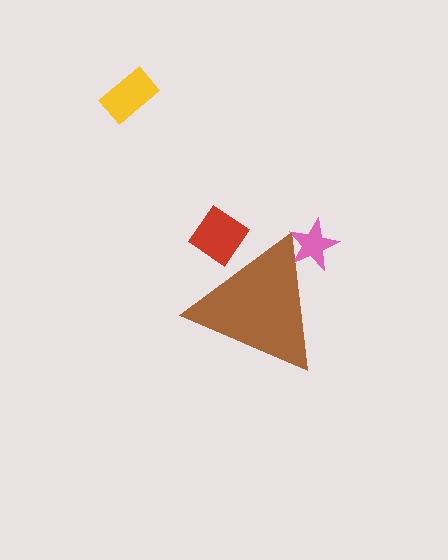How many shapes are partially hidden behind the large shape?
2 shapes are partially hidden.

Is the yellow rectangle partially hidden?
No, the yellow rectangle is fully visible.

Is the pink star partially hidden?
Yes, the pink star is partially hidden behind the brown triangle.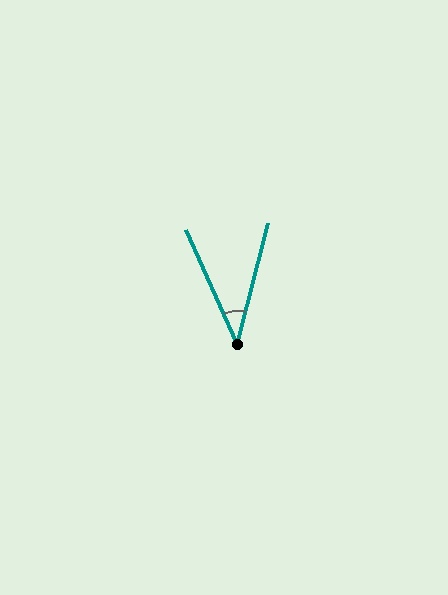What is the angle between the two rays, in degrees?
Approximately 38 degrees.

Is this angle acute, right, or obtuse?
It is acute.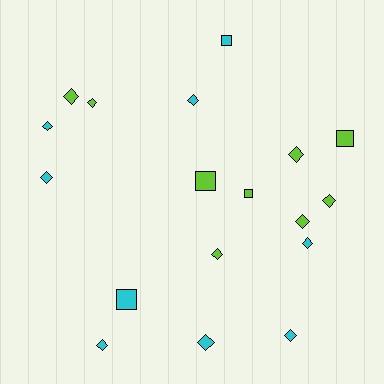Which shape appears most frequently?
Diamond, with 13 objects.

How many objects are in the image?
There are 18 objects.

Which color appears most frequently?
Cyan, with 9 objects.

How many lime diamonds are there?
There are 6 lime diamonds.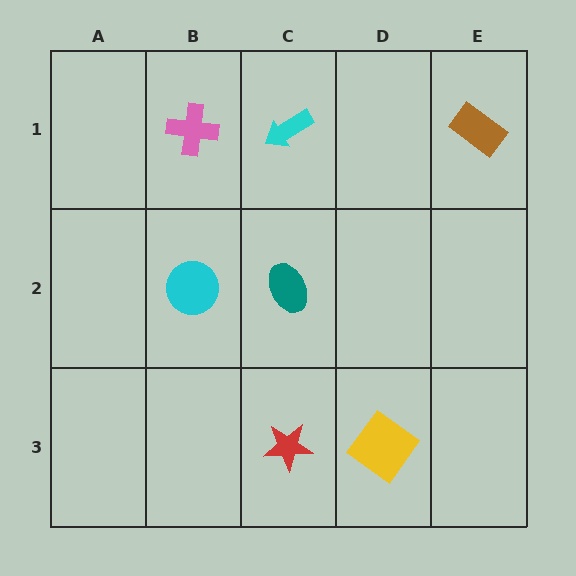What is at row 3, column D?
A yellow diamond.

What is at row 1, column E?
A brown rectangle.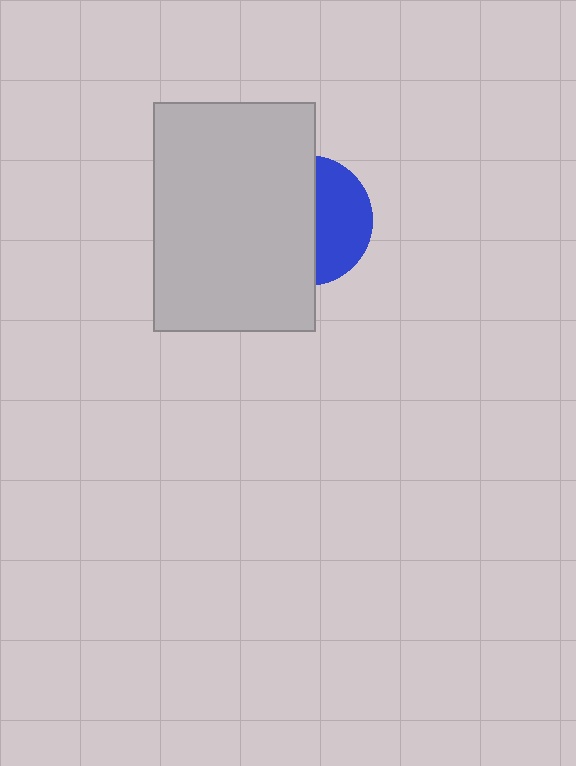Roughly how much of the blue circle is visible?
A small part of it is visible (roughly 42%).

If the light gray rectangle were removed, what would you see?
You would see the complete blue circle.